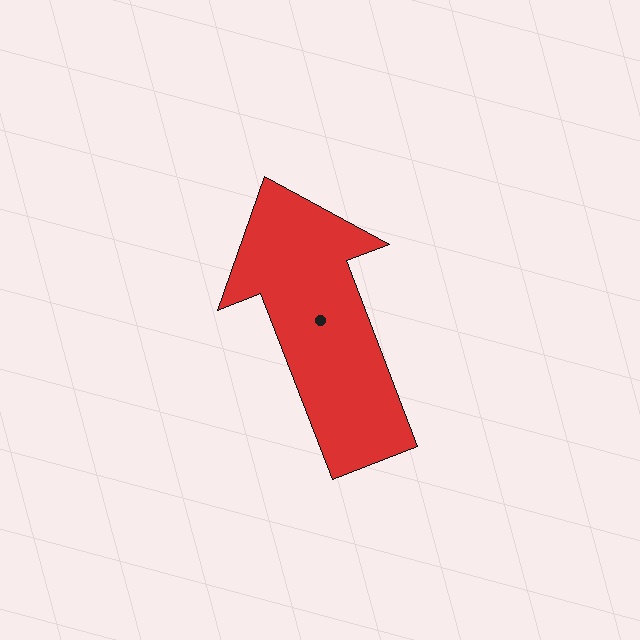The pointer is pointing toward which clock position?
Roughly 11 o'clock.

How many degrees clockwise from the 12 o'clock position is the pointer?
Approximately 339 degrees.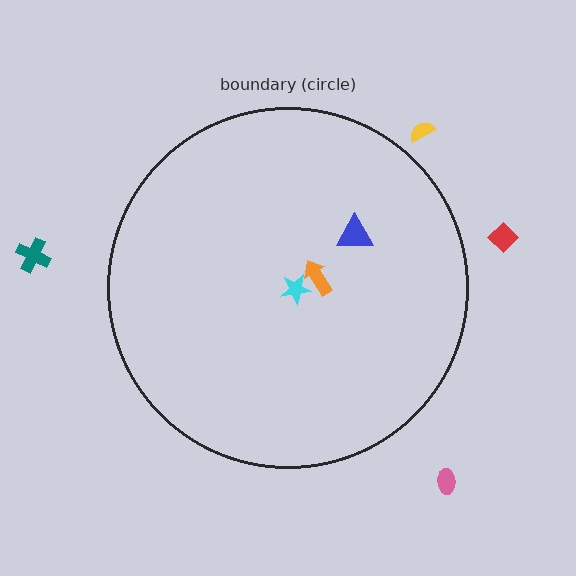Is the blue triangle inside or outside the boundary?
Inside.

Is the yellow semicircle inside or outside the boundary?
Outside.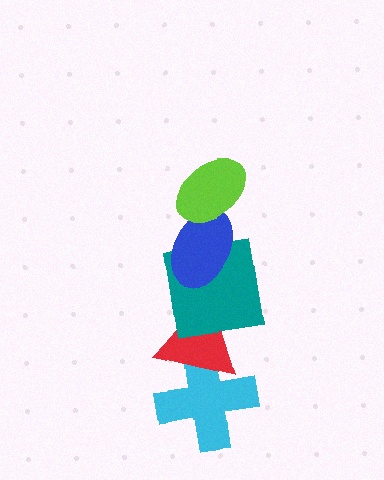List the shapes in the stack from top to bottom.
From top to bottom: the lime ellipse, the blue ellipse, the teal square, the red triangle, the cyan cross.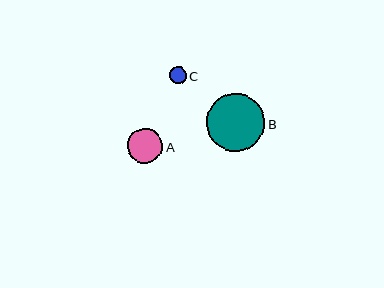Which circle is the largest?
Circle B is the largest with a size of approximately 58 pixels.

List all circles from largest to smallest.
From largest to smallest: B, A, C.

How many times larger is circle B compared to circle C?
Circle B is approximately 3.5 times the size of circle C.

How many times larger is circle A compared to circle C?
Circle A is approximately 2.1 times the size of circle C.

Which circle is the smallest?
Circle C is the smallest with a size of approximately 17 pixels.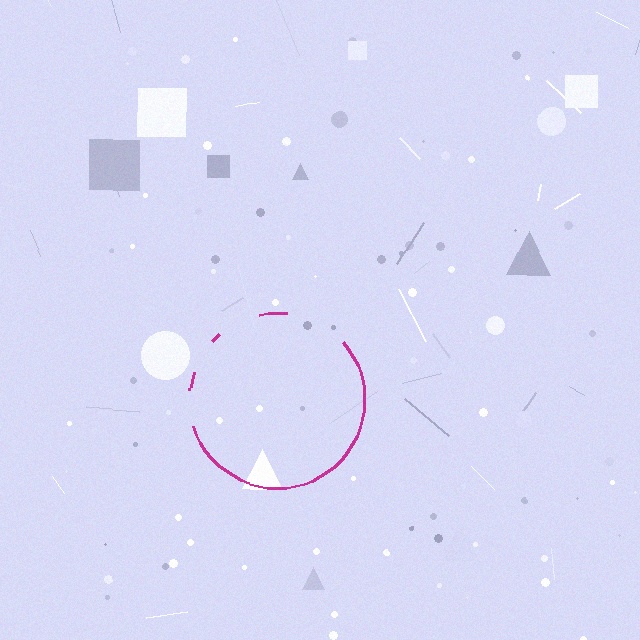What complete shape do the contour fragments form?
The contour fragments form a circle.